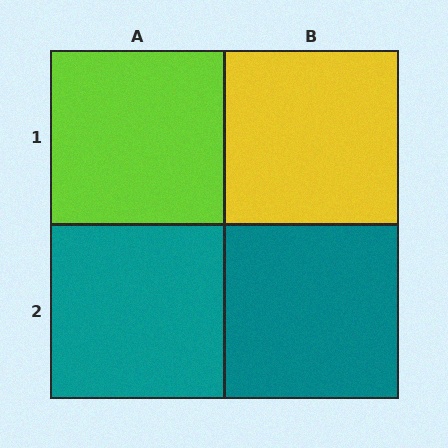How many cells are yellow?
1 cell is yellow.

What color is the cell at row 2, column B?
Teal.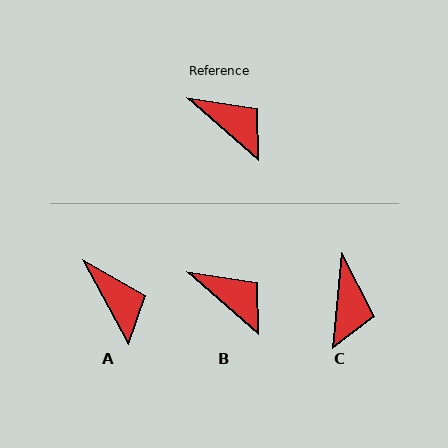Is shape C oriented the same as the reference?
No, it is off by about 54 degrees.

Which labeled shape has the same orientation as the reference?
B.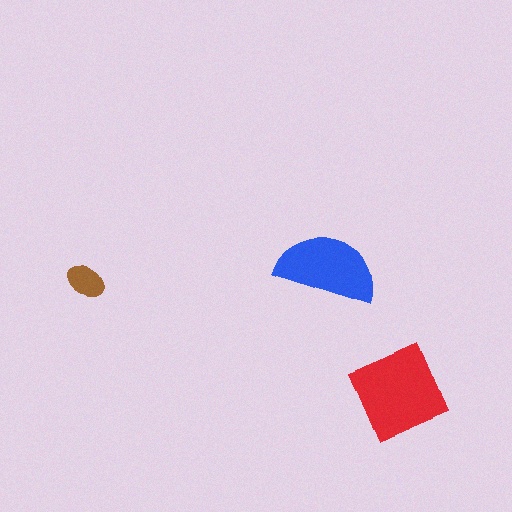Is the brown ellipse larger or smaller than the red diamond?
Smaller.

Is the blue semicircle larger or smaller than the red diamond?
Smaller.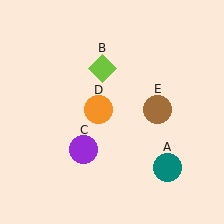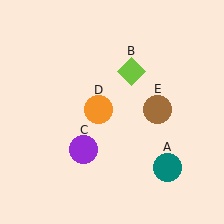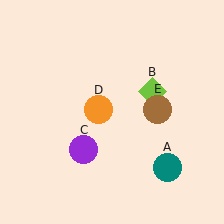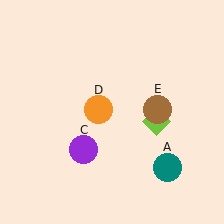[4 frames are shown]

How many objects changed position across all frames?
1 object changed position: lime diamond (object B).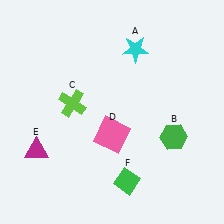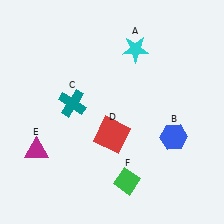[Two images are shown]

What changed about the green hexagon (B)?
In Image 1, B is green. In Image 2, it changed to blue.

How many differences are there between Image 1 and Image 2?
There are 3 differences between the two images.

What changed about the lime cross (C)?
In Image 1, C is lime. In Image 2, it changed to teal.